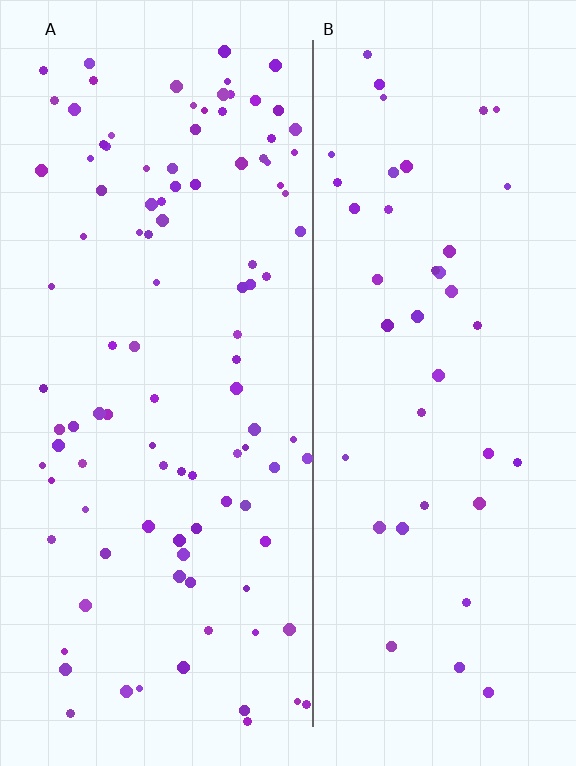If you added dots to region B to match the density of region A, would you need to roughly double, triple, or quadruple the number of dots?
Approximately double.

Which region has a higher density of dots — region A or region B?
A (the left).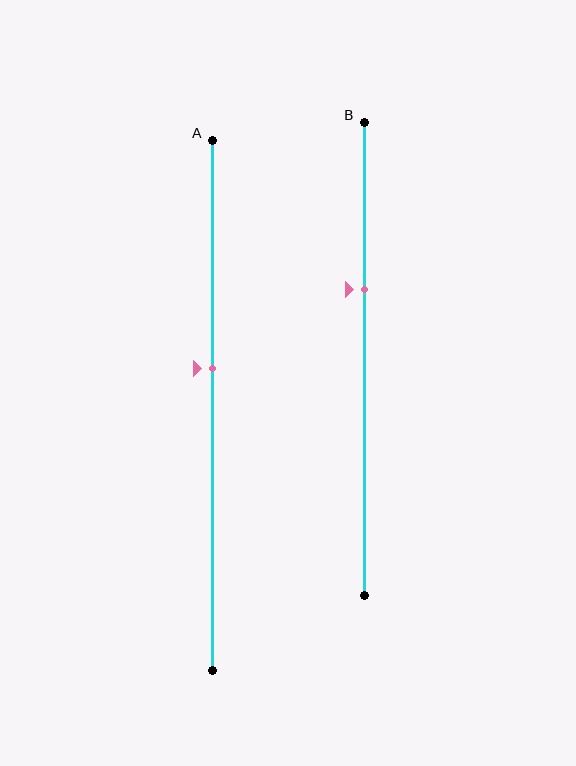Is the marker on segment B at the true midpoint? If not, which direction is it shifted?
No, the marker on segment B is shifted upward by about 15% of the segment length.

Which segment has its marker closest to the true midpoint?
Segment A has its marker closest to the true midpoint.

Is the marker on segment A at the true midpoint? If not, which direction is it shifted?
No, the marker on segment A is shifted upward by about 7% of the segment length.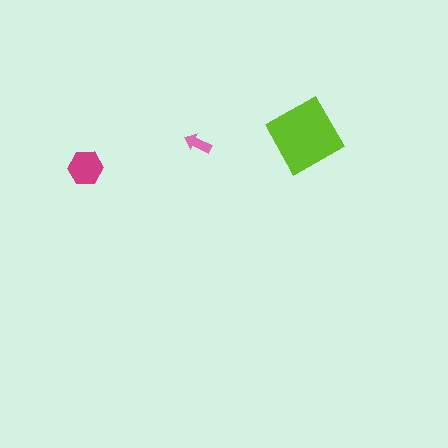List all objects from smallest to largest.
The pink arrow, the magenta hexagon, the lime diamond.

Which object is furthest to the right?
The lime diamond is rightmost.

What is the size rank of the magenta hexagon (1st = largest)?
2nd.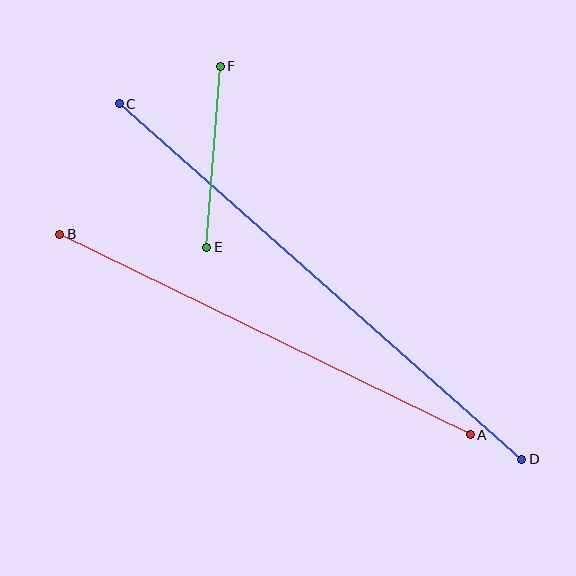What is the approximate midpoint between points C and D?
The midpoint is at approximately (320, 281) pixels.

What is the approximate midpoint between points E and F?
The midpoint is at approximately (213, 157) pixels.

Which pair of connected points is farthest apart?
Points C and D are farthest apart.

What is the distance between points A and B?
The distance is approximately 457 pixels.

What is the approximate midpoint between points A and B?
The midpoint is at approximately (265, 334) pixels.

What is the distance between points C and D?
The distance is approximately 537 pixels.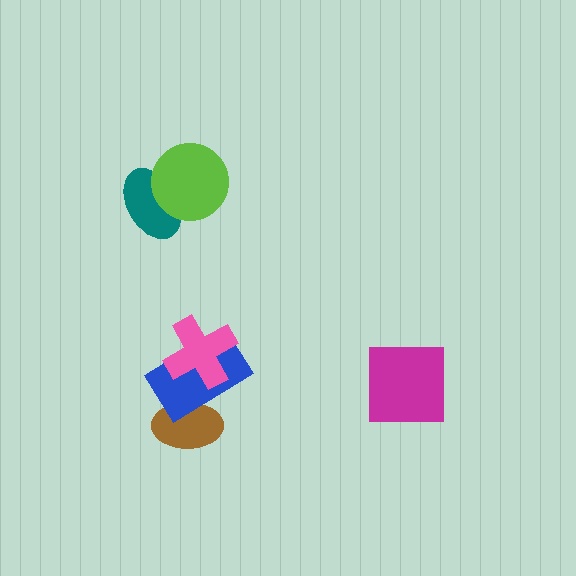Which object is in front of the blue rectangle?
The pink cross is in front of the blue rectangle.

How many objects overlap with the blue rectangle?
2 objects overlap with the blue rectangle.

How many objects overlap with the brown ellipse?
1 object overlaps with the brown ellipse.